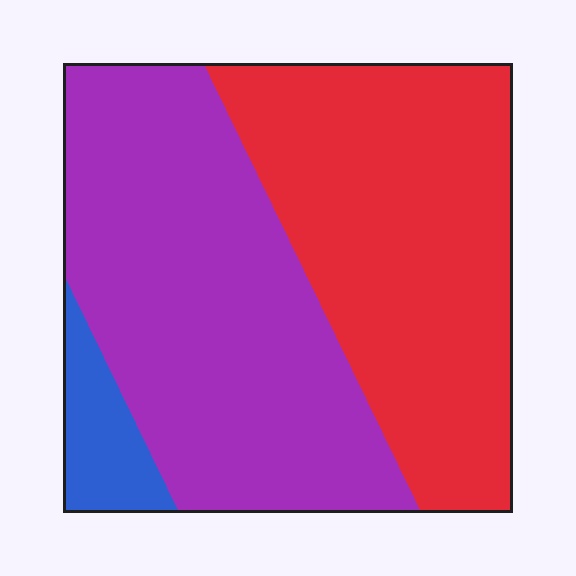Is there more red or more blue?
Red.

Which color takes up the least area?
Blue, at roughly 5%.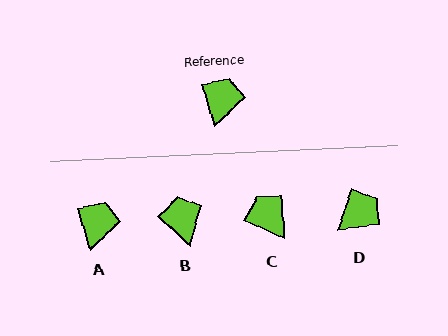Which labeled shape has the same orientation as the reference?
A.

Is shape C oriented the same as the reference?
No, it is off by about 50 degrees.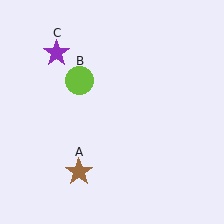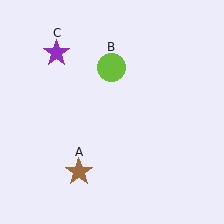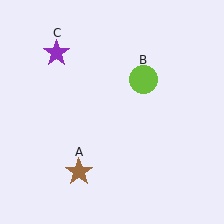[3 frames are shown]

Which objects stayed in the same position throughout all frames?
Brown star (object A) and purple star (object C) remained stationary.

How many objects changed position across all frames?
1 object changed position: lime circle (object B).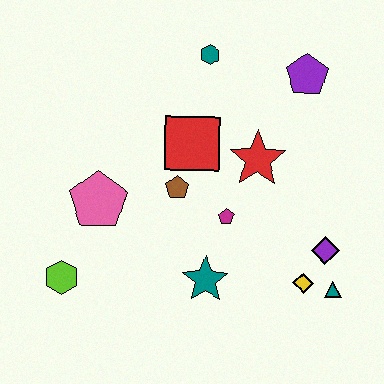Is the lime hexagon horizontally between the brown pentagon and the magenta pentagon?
No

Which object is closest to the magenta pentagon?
The brown pentagon is closest to the magenta pentagon.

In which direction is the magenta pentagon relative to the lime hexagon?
The magenta pentagon is to the right of the lime hexagon.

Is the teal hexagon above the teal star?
Yes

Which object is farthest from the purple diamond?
The lime hexagon is farthest from the purple diamond.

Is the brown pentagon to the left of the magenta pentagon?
Yes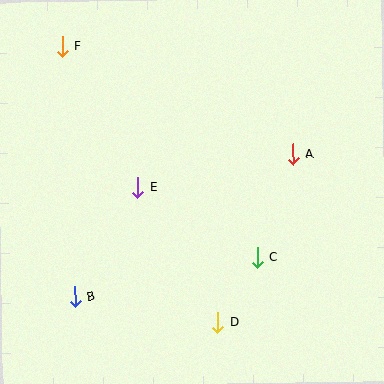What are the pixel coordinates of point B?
Point B is at (75, 296).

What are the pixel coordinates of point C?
Point C is at (257, 257).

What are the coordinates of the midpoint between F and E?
The midpoint between F and E is at (100, 116).